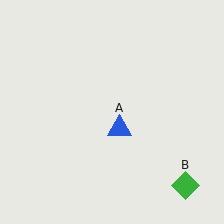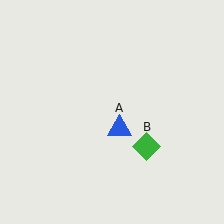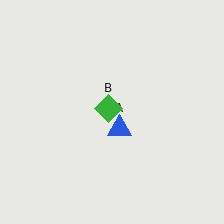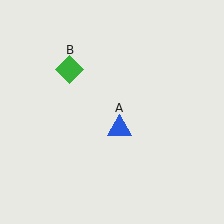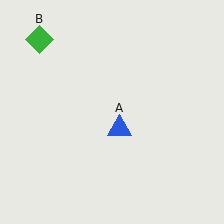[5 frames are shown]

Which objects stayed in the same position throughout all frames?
Blue triangle (object A) remained stationary.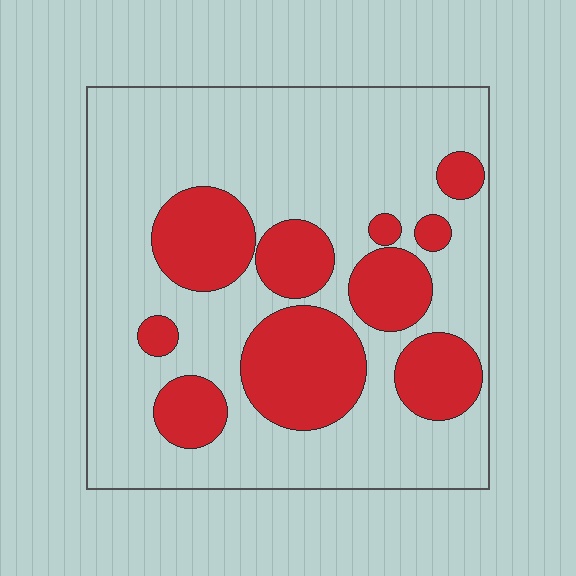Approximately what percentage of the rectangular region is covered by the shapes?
Approximately 30%.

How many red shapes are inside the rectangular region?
10.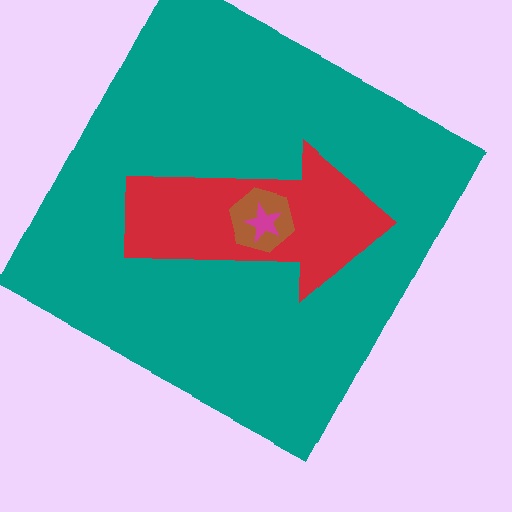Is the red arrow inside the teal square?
Yes.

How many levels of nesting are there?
4.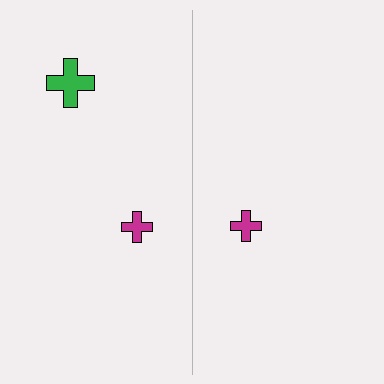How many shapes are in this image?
There are 3 shapes in this image.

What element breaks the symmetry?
A green cross is missing from the right side.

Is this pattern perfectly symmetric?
No, the pattern is not perfectly symmetric. A green cross is missing from the right side.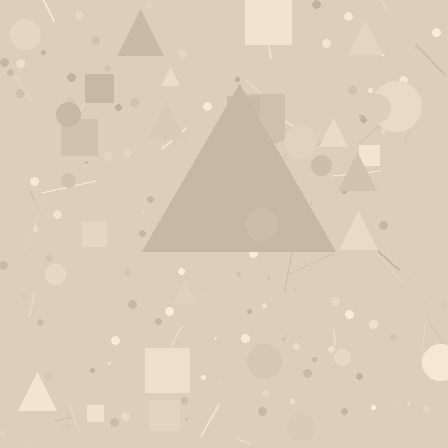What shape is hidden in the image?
A triangle is hidden in the image.